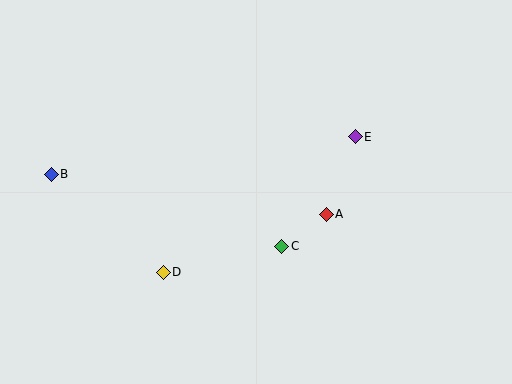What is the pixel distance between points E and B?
The distance between E and B is 306 pixels.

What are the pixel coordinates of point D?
Point D is at (163, 272).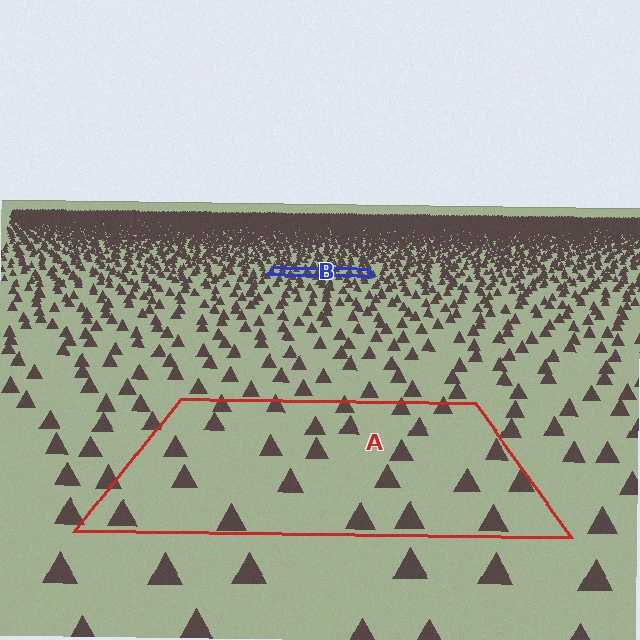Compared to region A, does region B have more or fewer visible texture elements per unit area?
Region B has more texture elements per unit area — they are packed more densely because it is farther away.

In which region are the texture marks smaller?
The texture marks are smaller in region B, because it is farther away.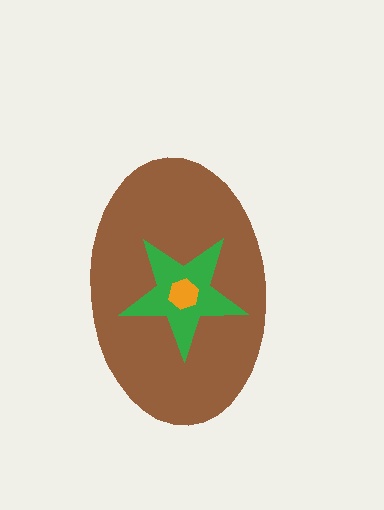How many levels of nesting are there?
3.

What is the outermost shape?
The brown ellipse.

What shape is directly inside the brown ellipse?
The green star.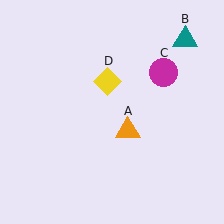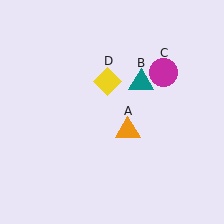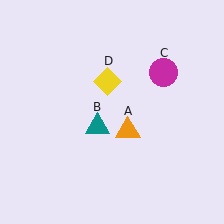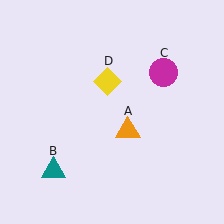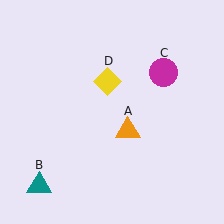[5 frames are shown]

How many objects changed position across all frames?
1 object changed position: teal triangle (object B).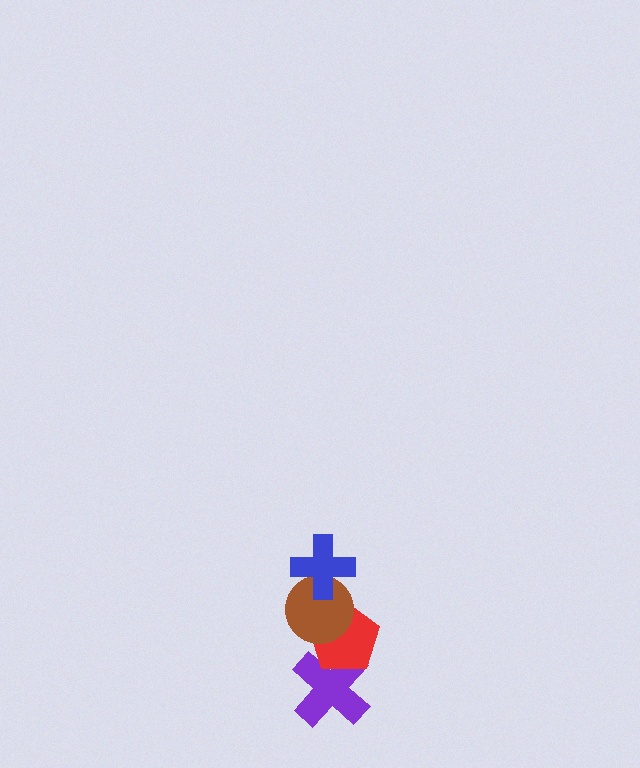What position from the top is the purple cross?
The purple cross is 4th from the top.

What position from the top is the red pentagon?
The red pentagon is 3rd from the top.